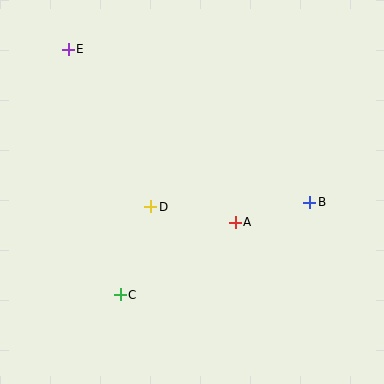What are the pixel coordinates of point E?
Point E is at (68, 49).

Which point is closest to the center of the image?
Point D at (151, 207) is closest to the center.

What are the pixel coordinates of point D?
Point D is at (151, 207).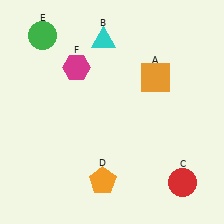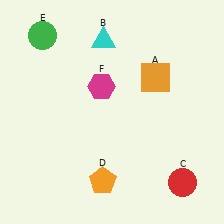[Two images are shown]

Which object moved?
The magenta hexagon (F) moved right.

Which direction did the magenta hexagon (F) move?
The magenta hexagon (F) moved right.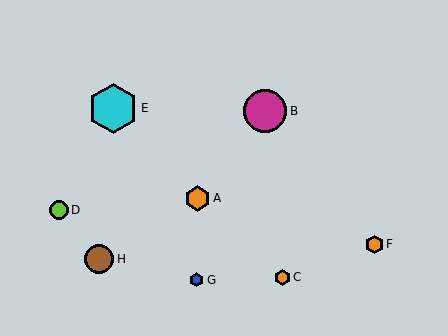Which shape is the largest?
The cyan hexagon (labeled E) is the largest.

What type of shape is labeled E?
Shape E is a cyan hexagon.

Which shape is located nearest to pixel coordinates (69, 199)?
The lime circle (labeled D) at (59, 210) is nearest to that location.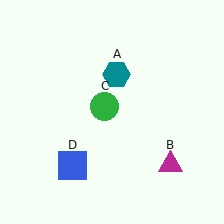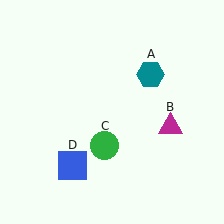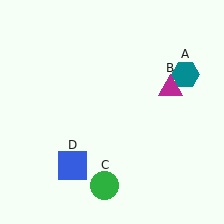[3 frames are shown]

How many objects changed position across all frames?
3 objects changed position: teal hexagon (object A), magenta triangle (object B), green circle (object C).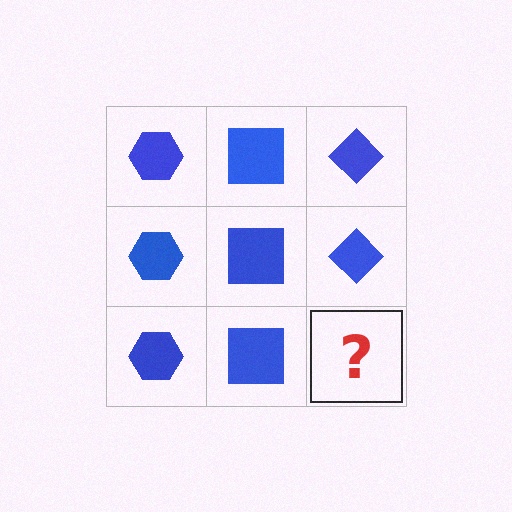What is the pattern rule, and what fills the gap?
The rule is that each column has a consistent shape. The gap should be filled with a blue diamond.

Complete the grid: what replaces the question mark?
The question mark should be replaced with a blue diamond.